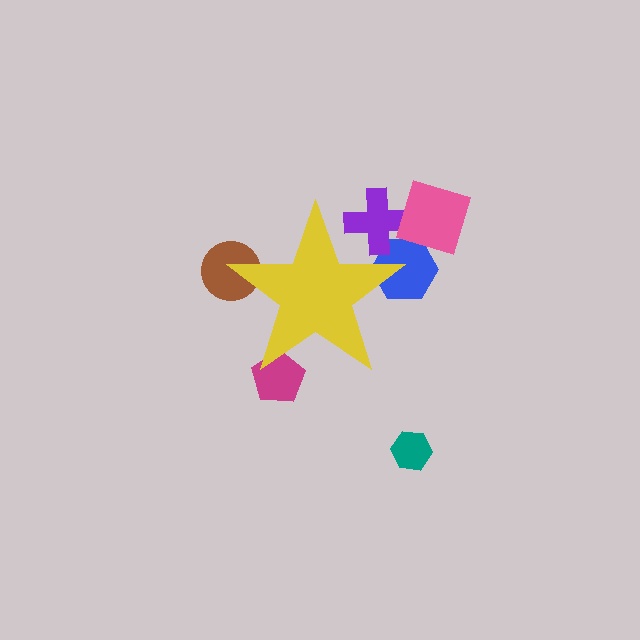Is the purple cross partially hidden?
Yes, the purple cross is partially hidden behind the yellow star.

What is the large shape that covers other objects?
A yellow star.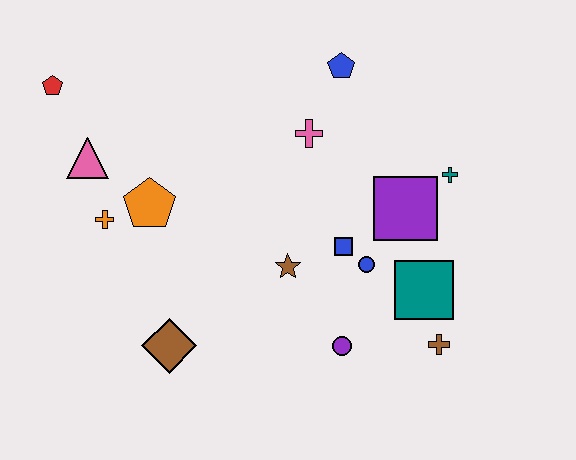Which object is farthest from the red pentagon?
The brown cross is farthest from the red pentagon.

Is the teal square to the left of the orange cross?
No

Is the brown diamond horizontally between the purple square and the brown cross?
No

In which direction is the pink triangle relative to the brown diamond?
The pink triangle is above the brown diamond.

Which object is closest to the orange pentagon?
The orange cross is closest to the orange pentagon.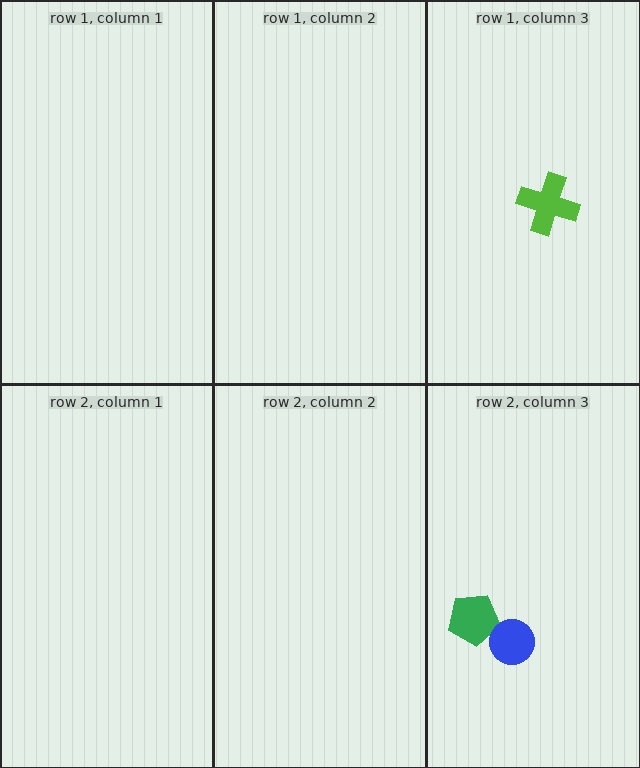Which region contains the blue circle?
The row 2, column 3 region.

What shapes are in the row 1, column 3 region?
The lime cross.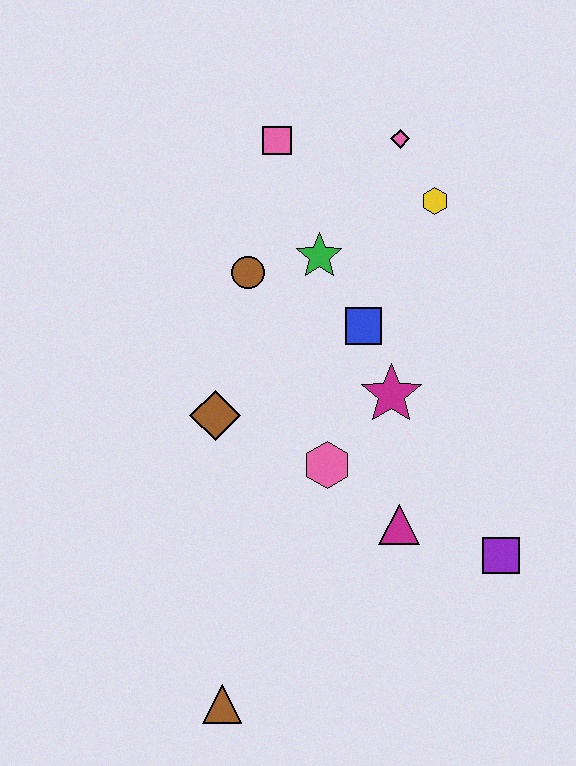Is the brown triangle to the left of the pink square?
Yes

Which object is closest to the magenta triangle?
The pink hexagon is closest to the magenta triangle.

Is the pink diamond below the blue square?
No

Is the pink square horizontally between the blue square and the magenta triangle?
No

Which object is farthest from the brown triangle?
The pink diamond is farthest from the brown triangle.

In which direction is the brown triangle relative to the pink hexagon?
The brown triangle is below the pink hexagon.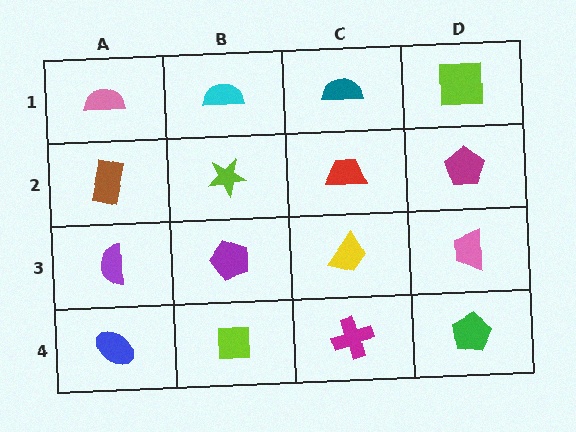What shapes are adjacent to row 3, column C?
A red trapezoid (row 2, column C), a magenta cross (row 4, column C), a purple pentagon (row 3, column B), a pink trapezoid (row 3, column D).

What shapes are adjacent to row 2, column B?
A cyan semicircle (row 1, column B), a purple pentagon (row 3, column B), a brown rectangle (row 2, column A), a red trapezoid (row 2, column C).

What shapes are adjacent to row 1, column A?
A brown rectangle (row 2, column A), a cyan semicircle (row 1, column B).